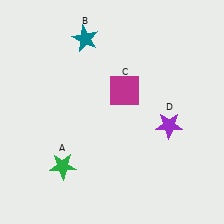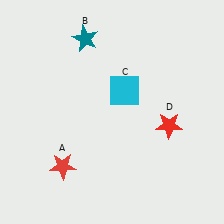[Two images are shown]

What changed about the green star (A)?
In Image 1, A is green. In Image 2, it changed to red.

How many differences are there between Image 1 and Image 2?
There are 3 differences between the two images.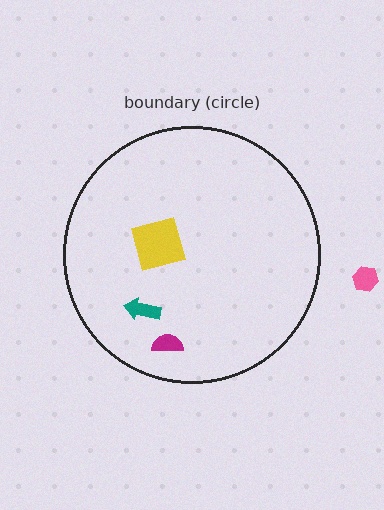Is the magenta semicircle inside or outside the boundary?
Inside.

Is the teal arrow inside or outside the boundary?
Inside.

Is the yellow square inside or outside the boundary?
Inside.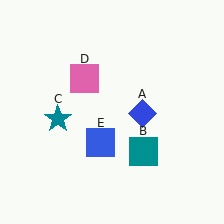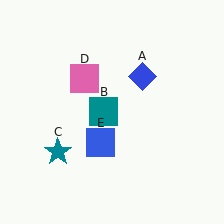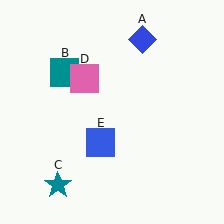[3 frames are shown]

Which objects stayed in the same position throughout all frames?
Pink square (object D) and blue square (object E) remained stationary.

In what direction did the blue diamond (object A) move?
The blue diamond (object A) moved up.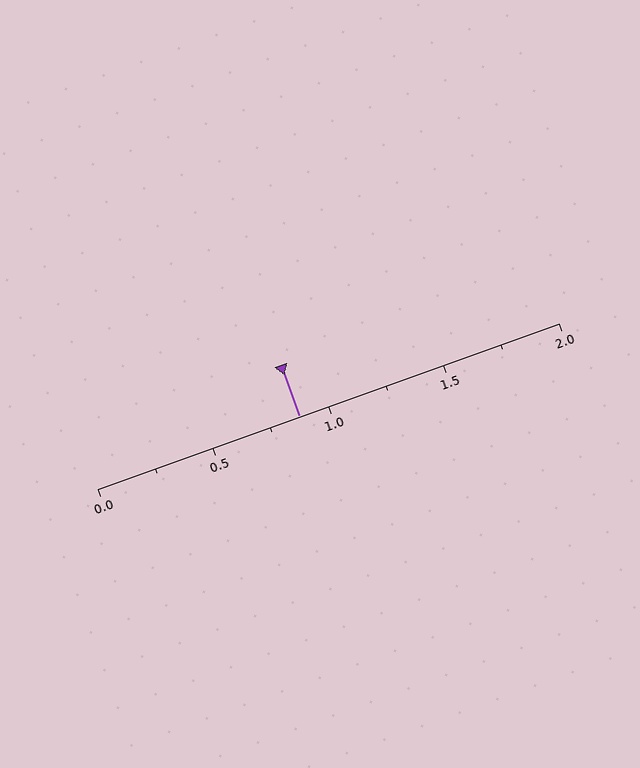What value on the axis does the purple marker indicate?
The marker indicates approximately 0.88.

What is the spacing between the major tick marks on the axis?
The major ticks are spaced 0.5 apart.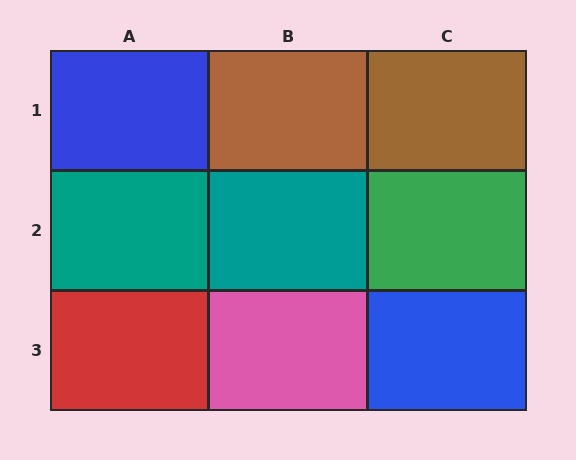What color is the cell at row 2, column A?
Teal.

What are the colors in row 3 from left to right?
Red, pink, blue.